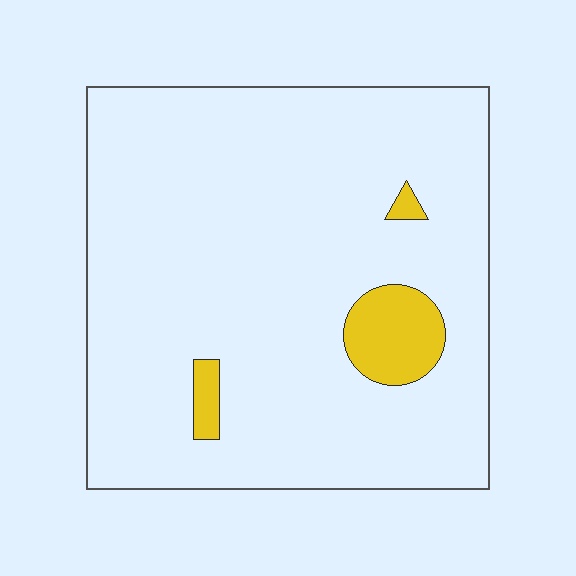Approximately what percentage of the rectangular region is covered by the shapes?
Approximately 5%.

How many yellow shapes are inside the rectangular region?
3.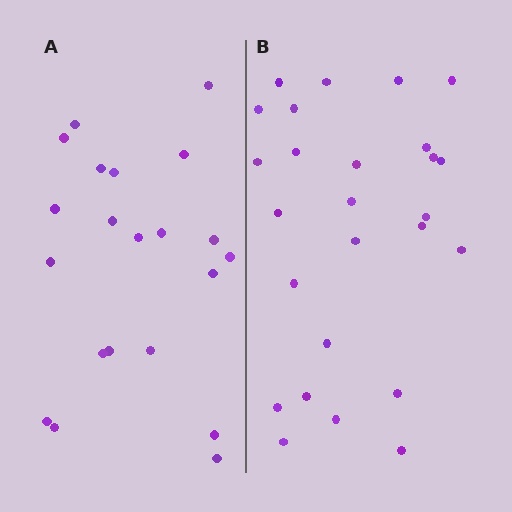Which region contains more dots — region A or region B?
Region B (the right region) has more dots.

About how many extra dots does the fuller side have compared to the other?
Region B has about 5 more dots than region A.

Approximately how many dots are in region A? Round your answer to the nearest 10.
About 20 dots. (The exact count is 21, which rounds to 20.)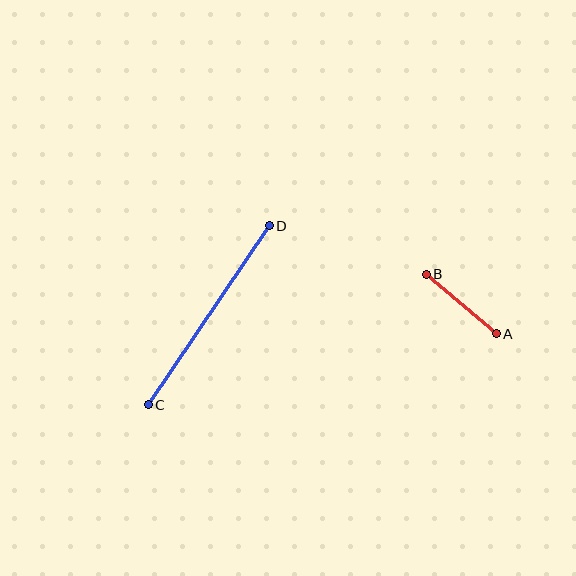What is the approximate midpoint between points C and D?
The midpoint is at approximately (209, 315) pixels.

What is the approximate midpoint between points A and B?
The midpoint is at approximately (461, 304) pixels.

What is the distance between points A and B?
The distance is approximately 92 pixels.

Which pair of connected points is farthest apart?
Points C and D are farthest apart.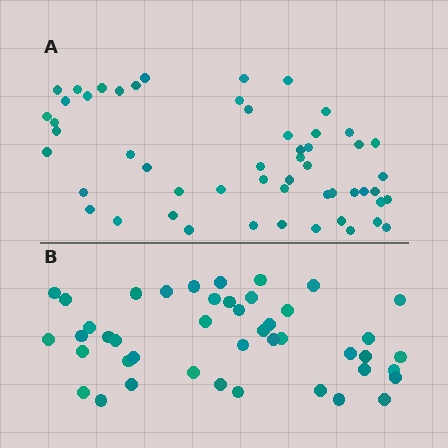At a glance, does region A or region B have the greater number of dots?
Region A (the top region) has more dots.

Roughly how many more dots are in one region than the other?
Region A has roughly 10 or so more dots than region B.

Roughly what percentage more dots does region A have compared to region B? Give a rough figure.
About 25% more.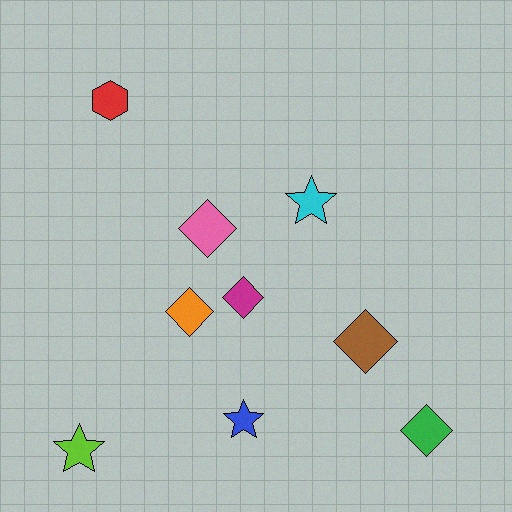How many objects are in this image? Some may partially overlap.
There are 9 objects.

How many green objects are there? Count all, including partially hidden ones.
There is 1 green object.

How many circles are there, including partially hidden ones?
There are no circles.